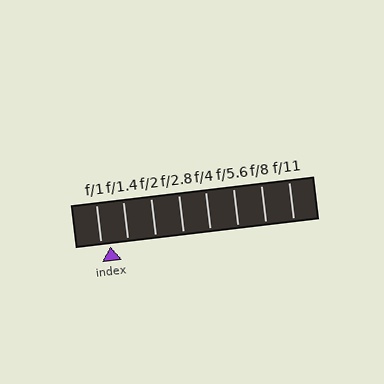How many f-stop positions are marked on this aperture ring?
There are 8 f-stop positions marked.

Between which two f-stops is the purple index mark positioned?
The index mark is between f/1 and f/1.4.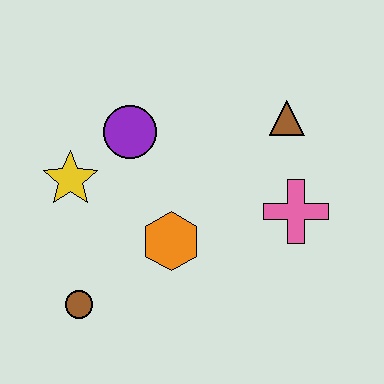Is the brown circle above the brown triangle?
No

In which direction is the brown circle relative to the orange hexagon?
The brown circle is to the left of the orange hexagon.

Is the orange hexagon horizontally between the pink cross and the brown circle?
Yes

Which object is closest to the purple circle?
The yellow star is closest to the purple circle.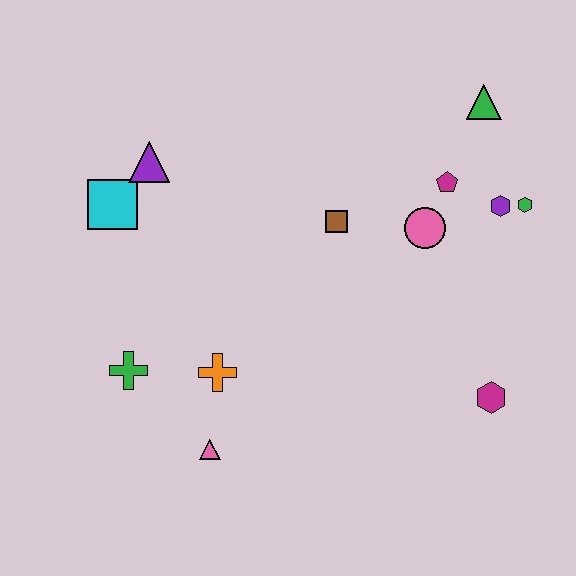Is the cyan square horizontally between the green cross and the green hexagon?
No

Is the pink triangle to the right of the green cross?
Yes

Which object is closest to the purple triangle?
The cyan square is closest to the purple triangle.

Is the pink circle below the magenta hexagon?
No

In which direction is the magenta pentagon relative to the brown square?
The magenta pentagon is to the right of the brown square.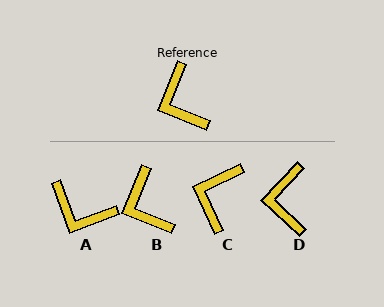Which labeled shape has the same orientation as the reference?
B.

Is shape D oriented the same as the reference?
No, it is off by about 21 degrees.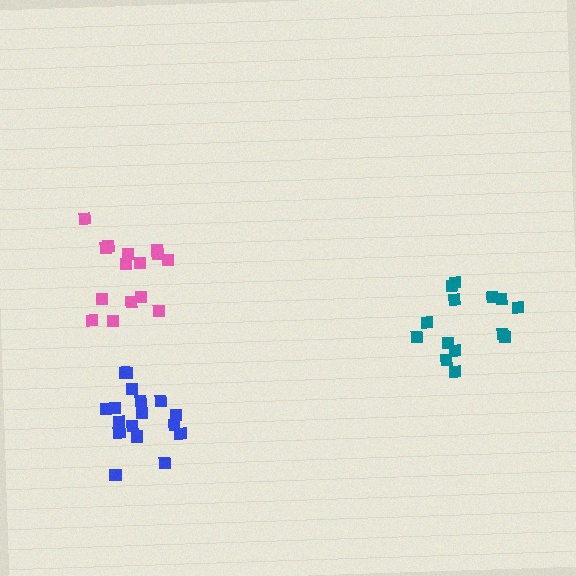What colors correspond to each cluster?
The clusters are colored: blue, teal, pink.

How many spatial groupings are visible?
There are 3 spatial groupings.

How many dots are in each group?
Group 1: 18 dots, Group 2: 14 dots, Group 3: 15 dots (47 total).